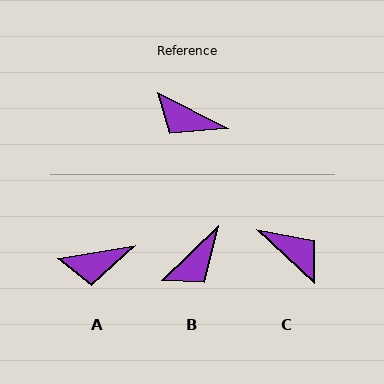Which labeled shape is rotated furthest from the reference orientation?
C, about 164 degrees away.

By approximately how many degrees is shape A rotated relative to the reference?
Approximately 36 degrees counter-clockwise.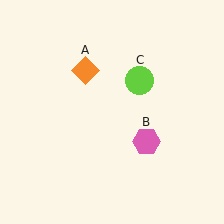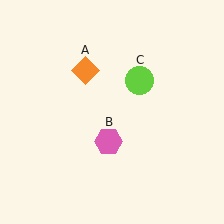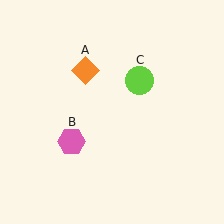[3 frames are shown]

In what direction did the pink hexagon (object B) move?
The pink hexagon (object B) moved left.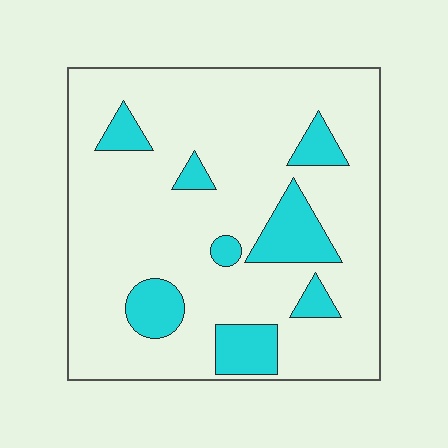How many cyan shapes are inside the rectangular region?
8.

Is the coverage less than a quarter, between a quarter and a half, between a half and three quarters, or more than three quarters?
Less than a quarter.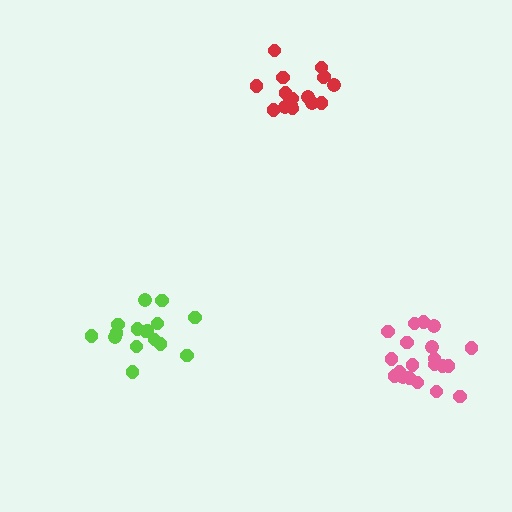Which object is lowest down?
The pink cluster is bottommost.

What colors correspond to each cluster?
The clusters are colored: red, pink, lime.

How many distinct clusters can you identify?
There are 3 distinct clusters.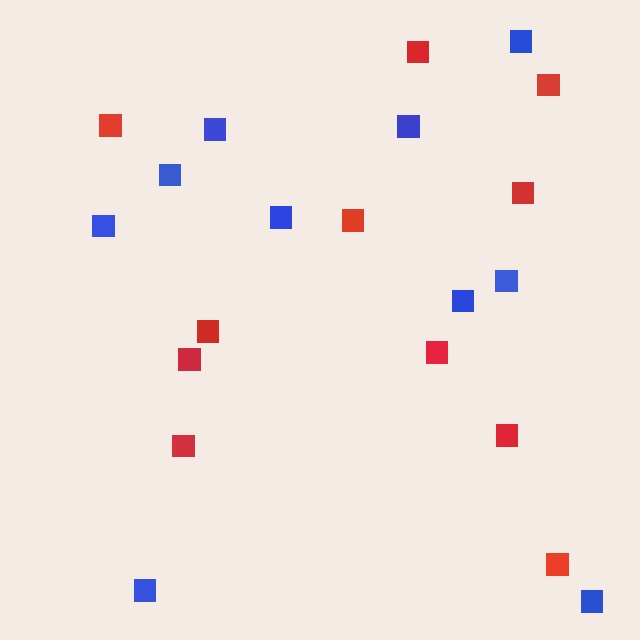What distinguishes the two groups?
There are 2 groups: one group of blue squares (10) and one group of red squares (11).